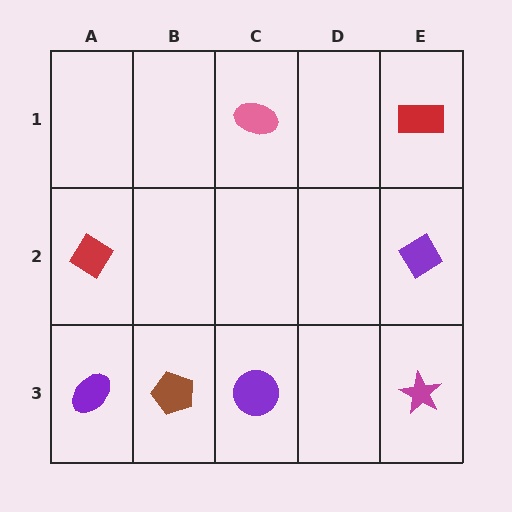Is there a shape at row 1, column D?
No, that cell is empty.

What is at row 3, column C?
A purple circle.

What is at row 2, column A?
A red diamond.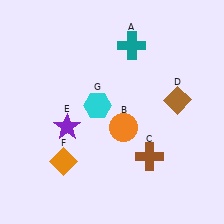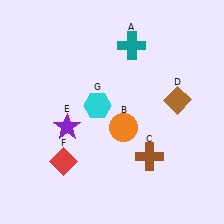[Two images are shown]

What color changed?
The diamond (F) changed from orange in Image 1 to red in Image 2.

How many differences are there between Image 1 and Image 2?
There is 1 difference between the two images.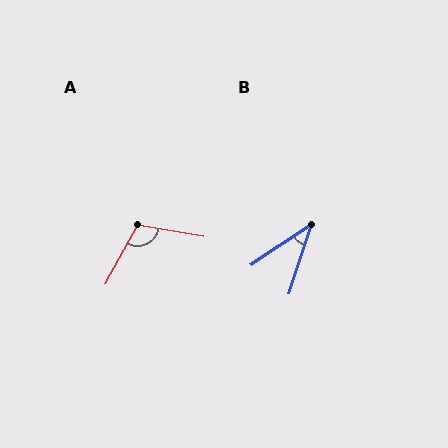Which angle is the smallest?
B, at approximately 38 degrees.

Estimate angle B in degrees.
Approximately 38 degrees.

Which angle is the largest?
A, at approximately 109 degrees.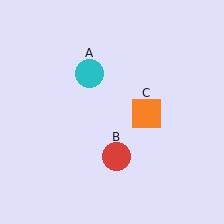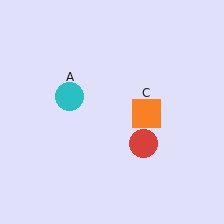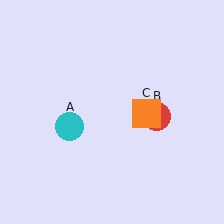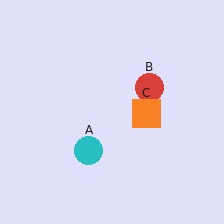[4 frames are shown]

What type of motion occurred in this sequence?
The cyan circle (object A), red circle (object B) rotated counterclockwise around the center of the scene.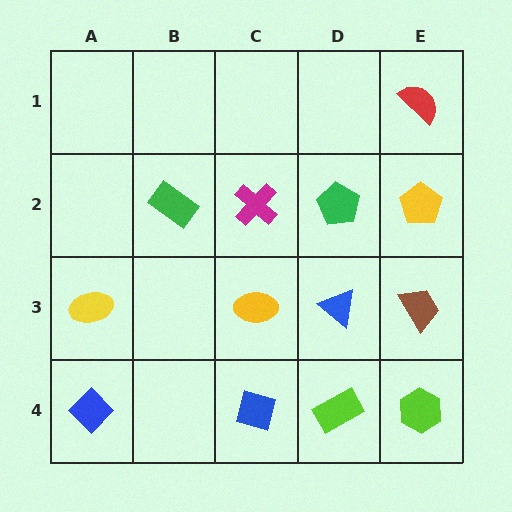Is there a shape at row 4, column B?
No, that cell is empty.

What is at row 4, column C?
A blue square.